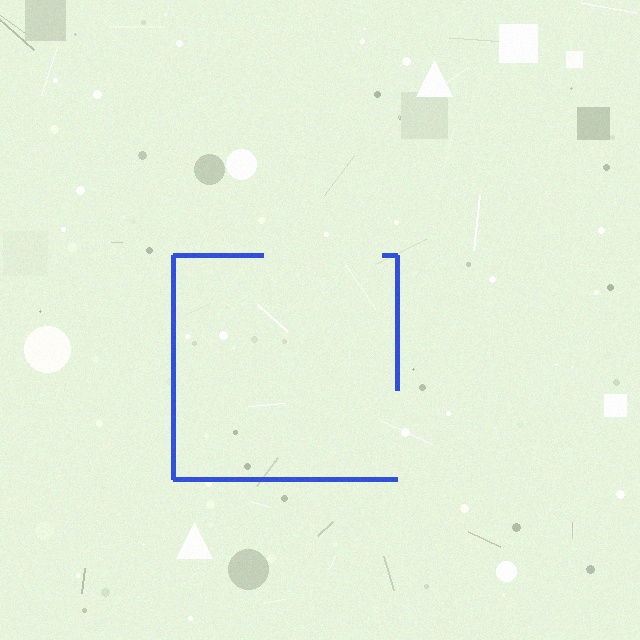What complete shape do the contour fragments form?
The contour fragments form a square.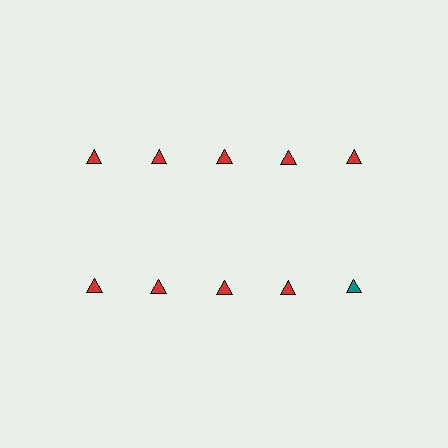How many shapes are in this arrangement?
There are 10 shapes arranged in a grid pattern.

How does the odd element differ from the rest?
It has a different color: teal instead of red.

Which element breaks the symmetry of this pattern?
The teal triangle in the second row, rightmost column breaks the symmetry. All other shapes are red triangles.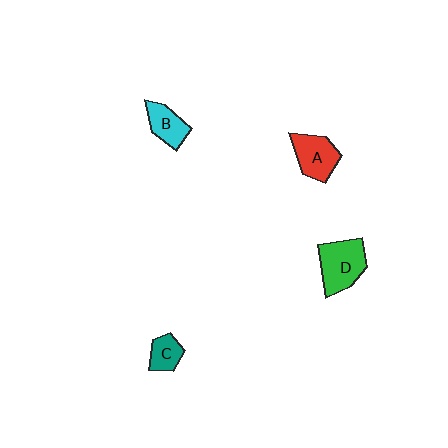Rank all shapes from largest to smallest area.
From largest to smallest: D (green), A (red), B (cyan), C (teal).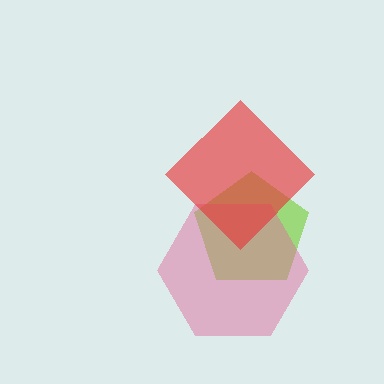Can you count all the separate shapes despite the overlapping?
Yes, there are 3 separate shapes.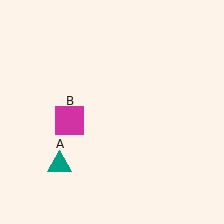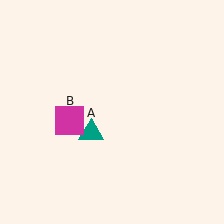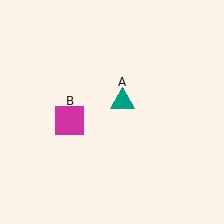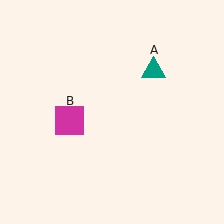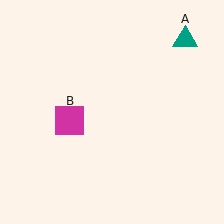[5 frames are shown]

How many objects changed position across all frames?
1 object changed position: teal triangle (object A).